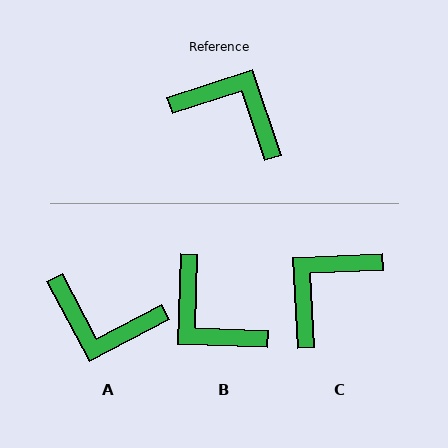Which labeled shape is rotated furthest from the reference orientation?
A, about 170 degrees away.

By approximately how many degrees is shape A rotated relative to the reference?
Approximately 170 degrees clockwise.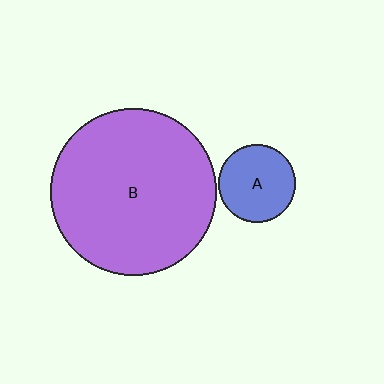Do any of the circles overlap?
No, none of the circles overlap.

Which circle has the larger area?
Circle B (purple).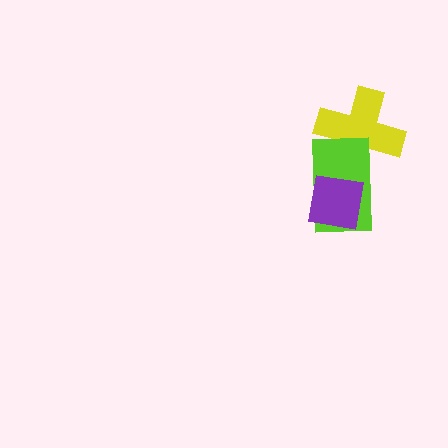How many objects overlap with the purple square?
1 object overlaps with the purple square.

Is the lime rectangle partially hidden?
Yes, it is partially covered by another shape.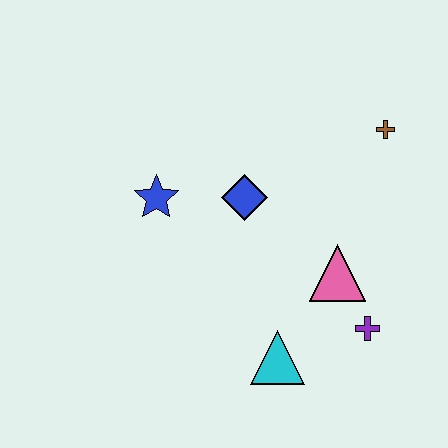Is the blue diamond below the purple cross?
No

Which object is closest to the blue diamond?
The blue star is closest to the blue diamond.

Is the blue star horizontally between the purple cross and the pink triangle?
No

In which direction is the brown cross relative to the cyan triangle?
The brown cross is above the cyan triangle.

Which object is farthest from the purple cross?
The blue star is farthest from the purple cross.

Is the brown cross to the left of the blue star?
No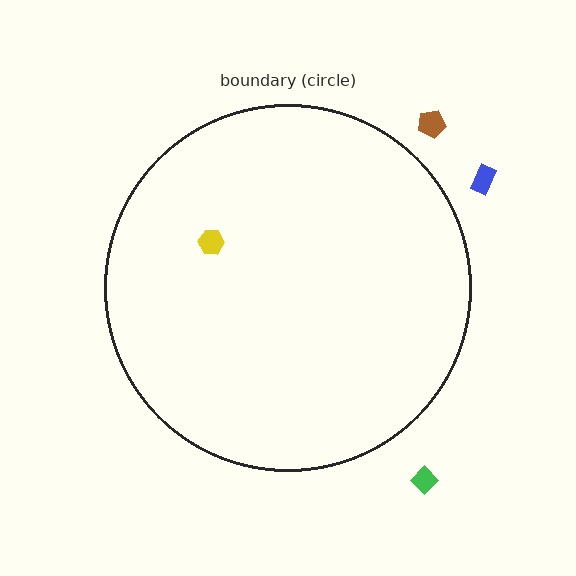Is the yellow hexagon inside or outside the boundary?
Inside.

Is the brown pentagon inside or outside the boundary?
Outside.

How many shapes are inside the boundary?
1 inside, 3 outside.